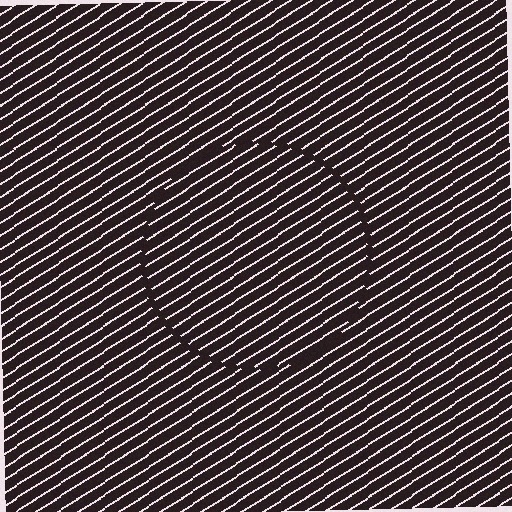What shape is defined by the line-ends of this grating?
An illusory circle. The interior of the shape contains the same grating, shifted by half a period — the contour is defined by the phase discontinuity where line-ends from the inner and outer gratings abut.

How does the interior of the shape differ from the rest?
The interior of the shape contains the same grating, shifted by half a period — the contour is defined by the phase discontinuity where line-ends from the inner and outer gratings abut.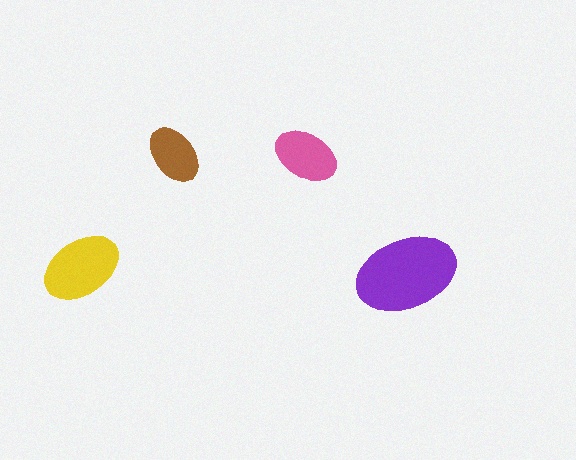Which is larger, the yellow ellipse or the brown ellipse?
The yellow one.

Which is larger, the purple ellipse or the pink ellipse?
The purple one.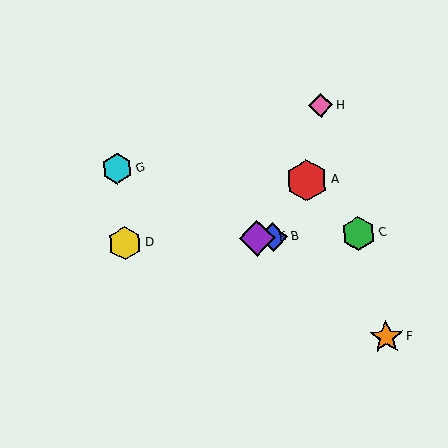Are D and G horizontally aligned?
No, D is at y≈243 and G is at y≈168.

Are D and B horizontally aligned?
Yes, both are at y≈243.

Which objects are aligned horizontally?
Objects B, C, D, E are aligned horizontally.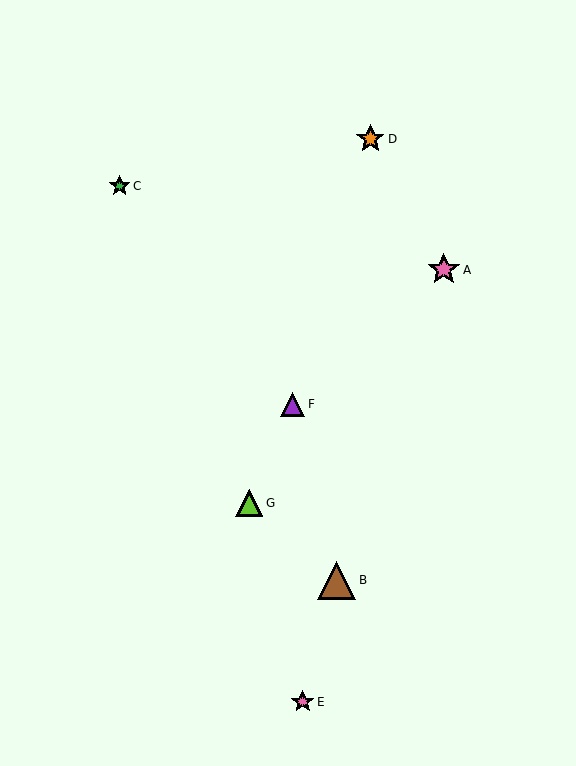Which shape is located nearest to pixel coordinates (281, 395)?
The purple triangle (labeled F) at (293, 404) is nearest to that location.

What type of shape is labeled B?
Shape B is a brown triangle.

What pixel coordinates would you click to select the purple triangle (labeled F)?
Click at (293, 404) to select the purple triangle F.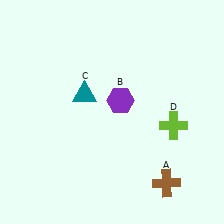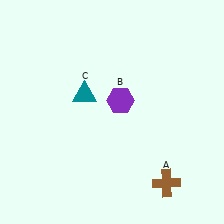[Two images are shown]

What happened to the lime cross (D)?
The lime cross (D) was removed in Image 2. It was in the bottom-right area of Image 1.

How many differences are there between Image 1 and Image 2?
There is 1 difference between the two images.